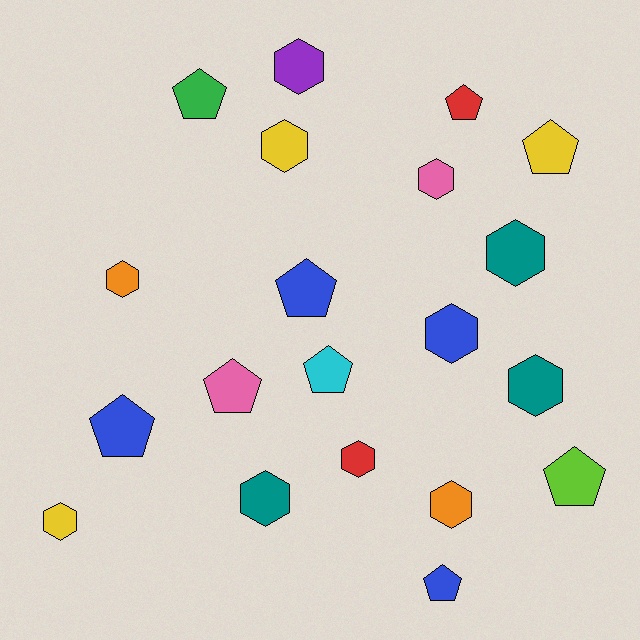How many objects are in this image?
There are 20 objects.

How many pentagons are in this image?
There are 9 pentagons.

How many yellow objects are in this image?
There are 3 yellow objects.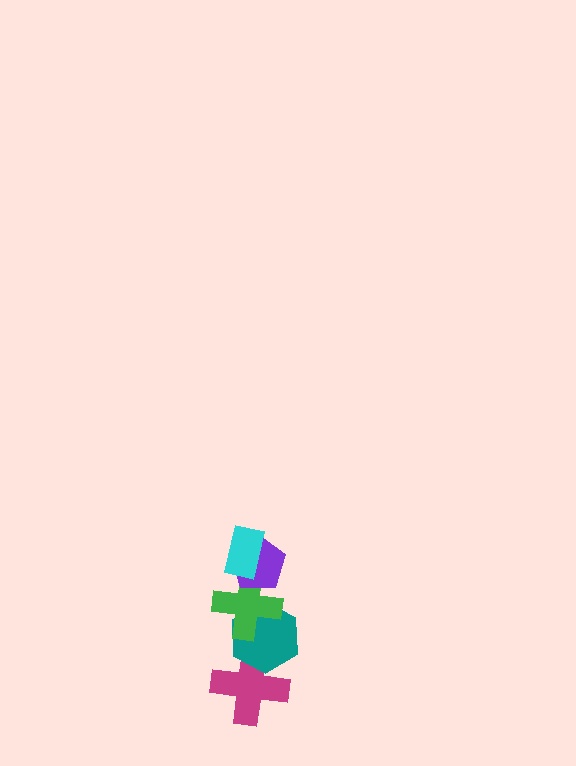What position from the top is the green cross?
The green cross is 3rd from the top.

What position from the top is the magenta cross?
The magenta cross is 5th from the top.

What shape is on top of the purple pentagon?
The cyan rectangle is on top of the purple pentagon.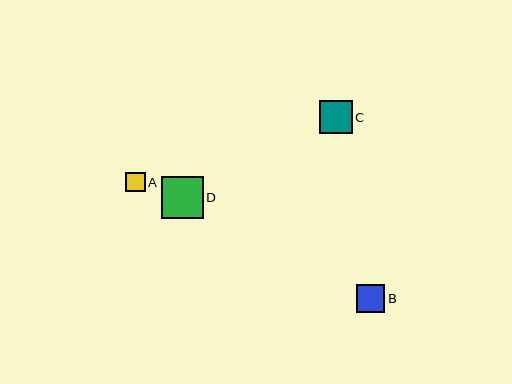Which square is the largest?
Square D is the largest with a size of approximately 42 pixels.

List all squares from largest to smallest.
From largest to smallest: D, C, B, A.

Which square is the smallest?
Square A is the smallest with a size of approximately 19 pixels.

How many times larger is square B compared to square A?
Square B is approximately 1.5 times the size of square A.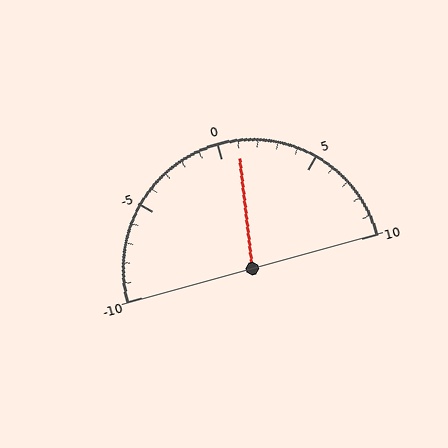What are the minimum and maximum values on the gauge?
The gauge ranges from -10 to 10.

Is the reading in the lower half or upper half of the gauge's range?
The reading is in the upper half of the range (-10 to 10).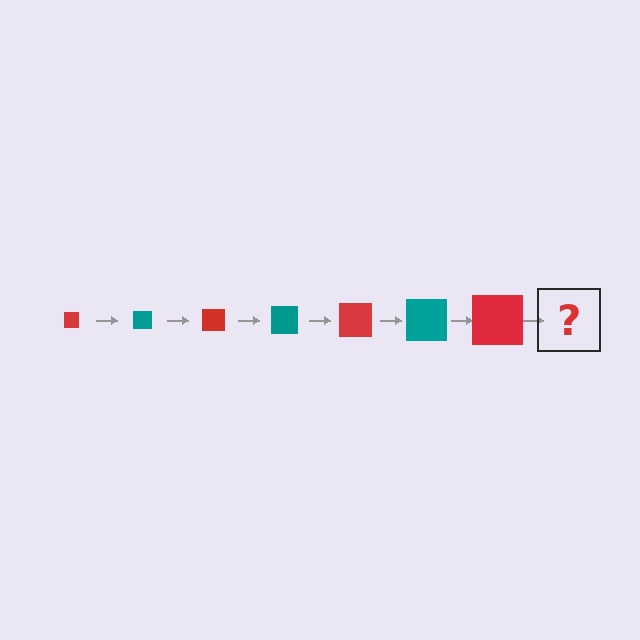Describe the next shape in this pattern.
It should be a teal square, larger than the previous one.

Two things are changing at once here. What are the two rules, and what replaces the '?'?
The two rules are that the square grows larger each step and the color cycles through red and teal. The '?' should be a teal square, larger than the previous one.